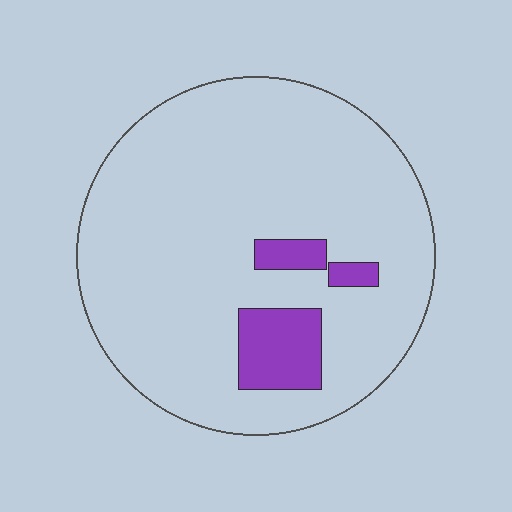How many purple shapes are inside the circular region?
3.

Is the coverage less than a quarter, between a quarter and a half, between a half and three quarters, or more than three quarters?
Less than a quarter.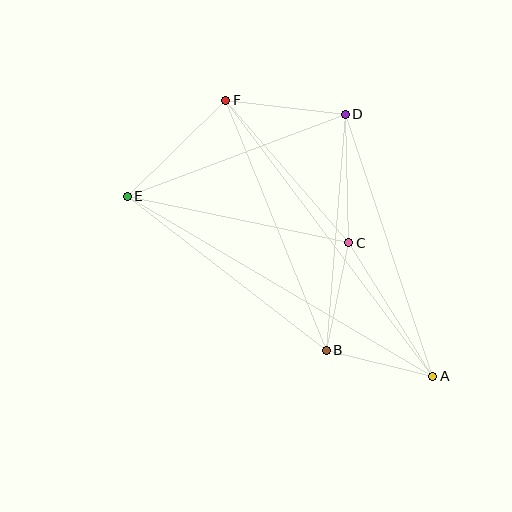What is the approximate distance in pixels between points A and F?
The distance between A and F is approximately 345 pixels.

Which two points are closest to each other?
Points A and B are closest to each other.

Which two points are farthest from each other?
Points A and E are farthest from each other.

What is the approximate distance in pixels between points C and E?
The distance between C and E is approximately 226 pixels.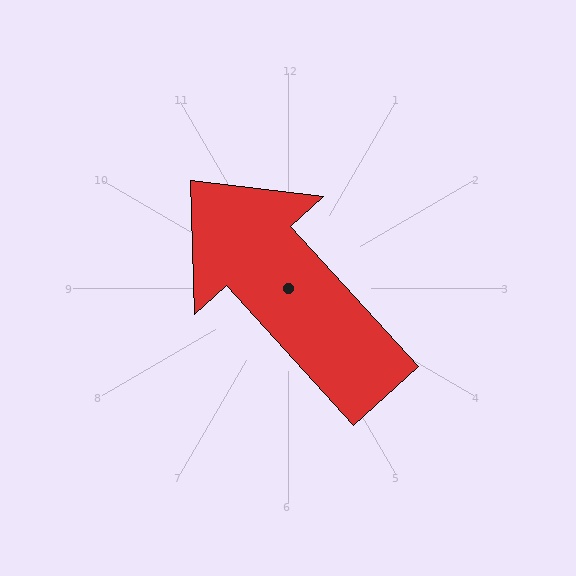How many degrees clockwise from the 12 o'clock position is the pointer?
Approximately 318 degrees.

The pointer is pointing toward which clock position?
Roughly 11 o'clock.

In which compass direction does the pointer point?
Northwest.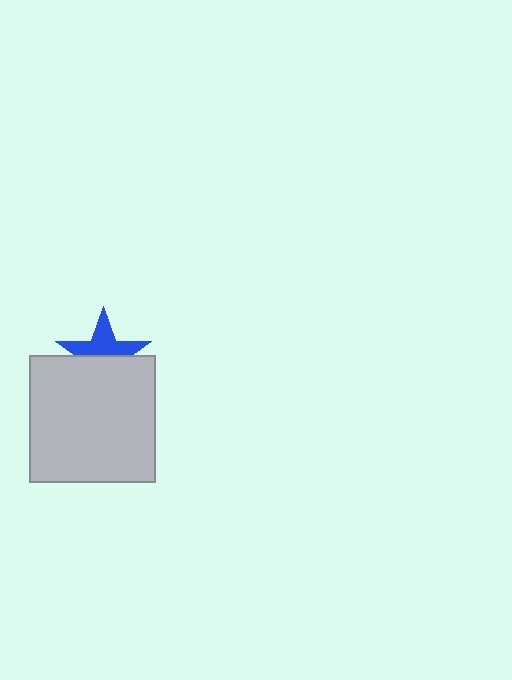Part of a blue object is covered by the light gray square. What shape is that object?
It is a star.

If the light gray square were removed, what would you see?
You would see the complete blue star.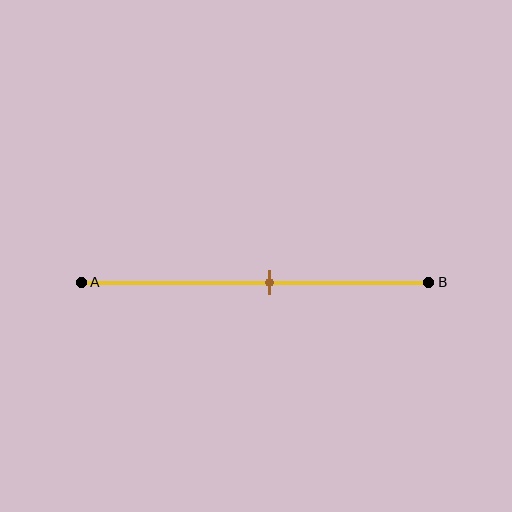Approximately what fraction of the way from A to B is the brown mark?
The brown mark is approximately 55% of the way from A to B.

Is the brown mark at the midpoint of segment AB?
No, the mark is at about 55% from A, not at the 50% midpoint.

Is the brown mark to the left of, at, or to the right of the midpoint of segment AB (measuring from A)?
The brown mark is to the right of the midpoint of segment AB.